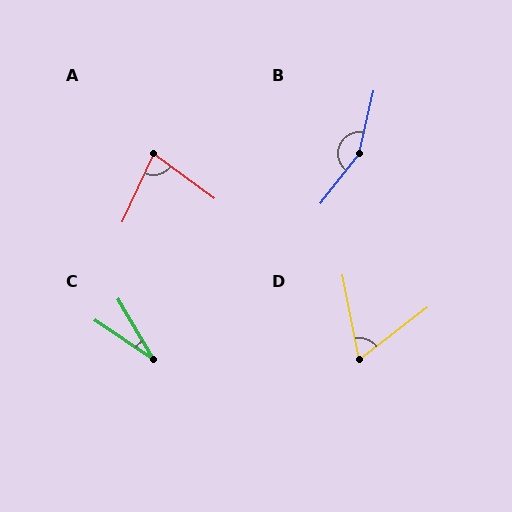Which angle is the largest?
B, at approximately 156 degrees.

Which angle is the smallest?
C, at approximately 26 degrees.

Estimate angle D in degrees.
Approximately 64 degrees.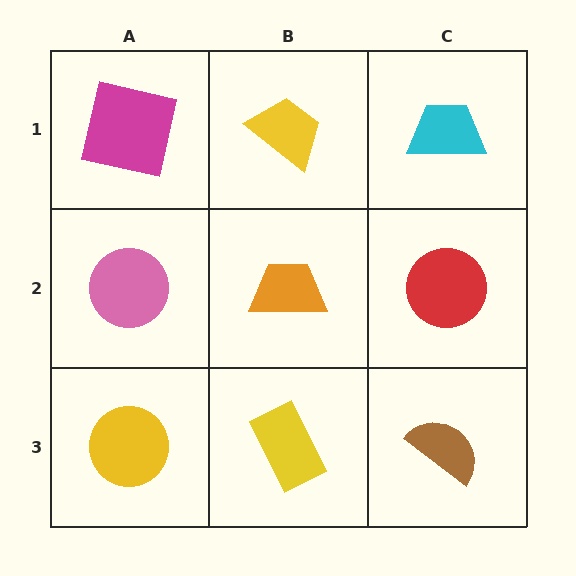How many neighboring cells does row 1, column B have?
3.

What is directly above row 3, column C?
A red circle.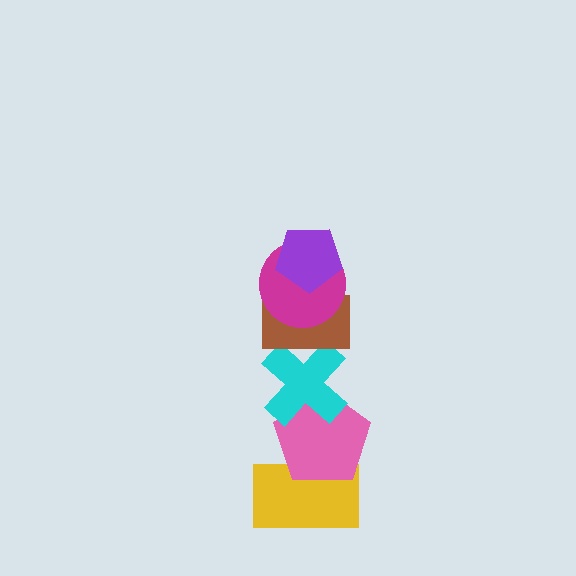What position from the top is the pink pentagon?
The pink pentagon is 5th from the top.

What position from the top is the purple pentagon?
The purple pentagon is 1st from the top.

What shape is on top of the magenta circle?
The purple pentagon is on top of the magenta circle.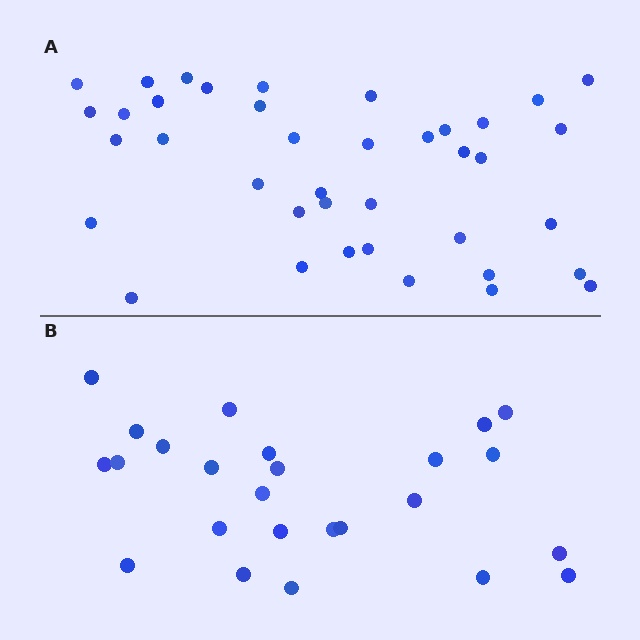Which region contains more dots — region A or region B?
Region A (the top region) has more dots.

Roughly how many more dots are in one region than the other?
Region A has approximately 15 more dots than region B.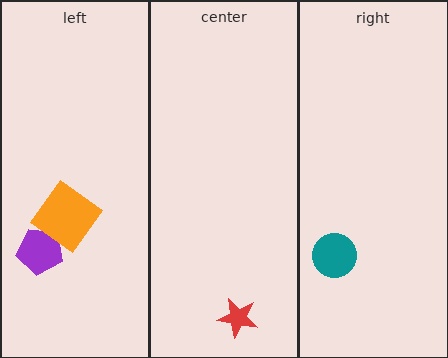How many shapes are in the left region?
2.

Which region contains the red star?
The center region.